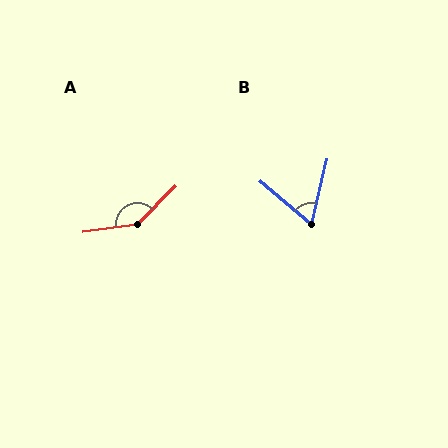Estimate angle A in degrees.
Approximately 142 degrees.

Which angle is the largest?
A, at approximately 142 degrees.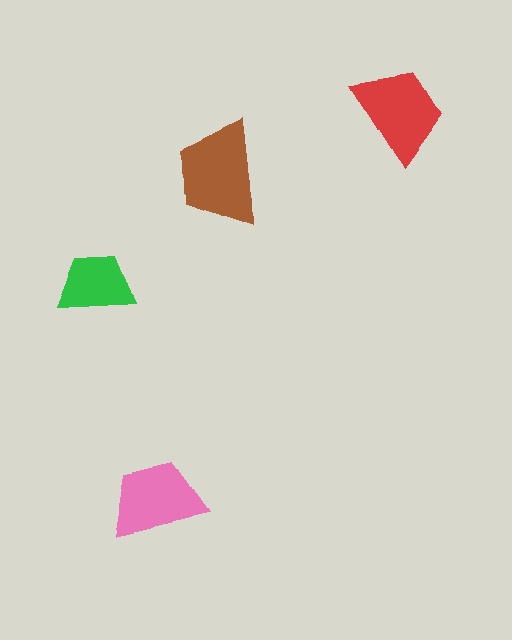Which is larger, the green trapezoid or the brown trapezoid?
The brown one.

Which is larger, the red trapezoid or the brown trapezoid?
The brown one.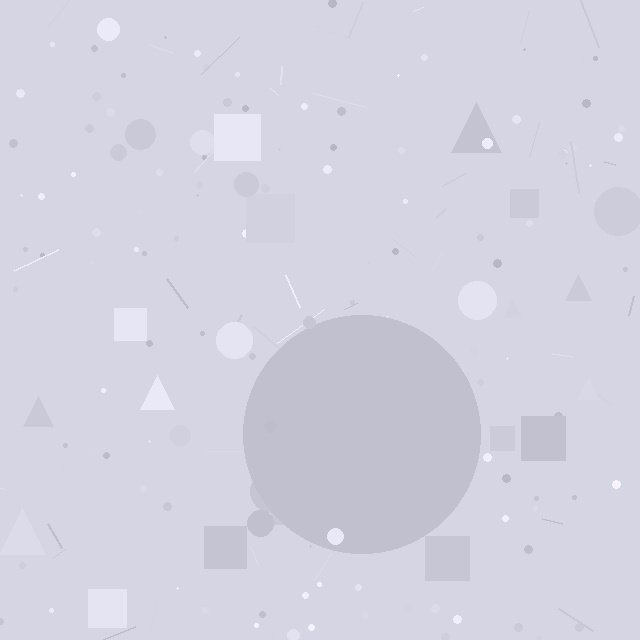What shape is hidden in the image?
A circle is hidden in the image.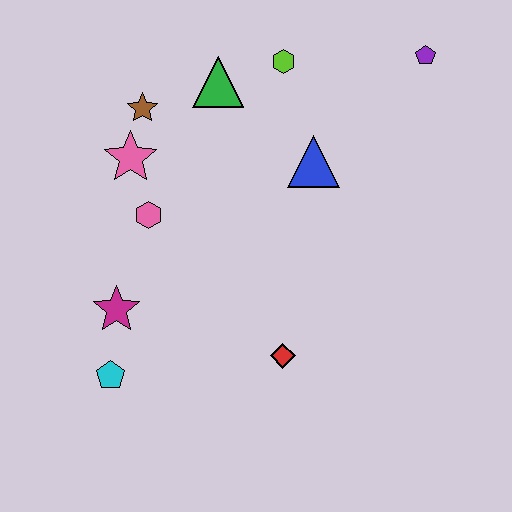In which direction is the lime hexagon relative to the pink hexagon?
The lime hexagon is above the pink hexagon.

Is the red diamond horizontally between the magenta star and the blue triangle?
Yes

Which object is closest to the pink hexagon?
The pink star is closest to the pink hexagon.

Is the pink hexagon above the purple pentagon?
No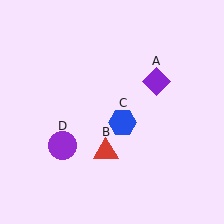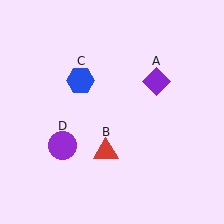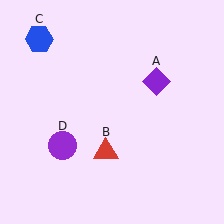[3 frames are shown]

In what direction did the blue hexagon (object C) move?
The blue hexagon (object C) moved up and to the left.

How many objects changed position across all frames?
1 object changed position: blue hexagon (object C).